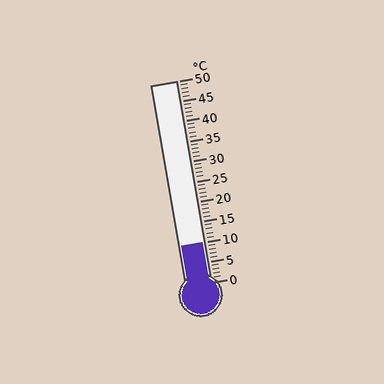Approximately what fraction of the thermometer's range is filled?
The thermometer is filled to approximately 20% of its range.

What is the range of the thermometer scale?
The thermometer scale ranges from 0°C to 50°C.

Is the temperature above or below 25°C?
The temperature is below 25°C.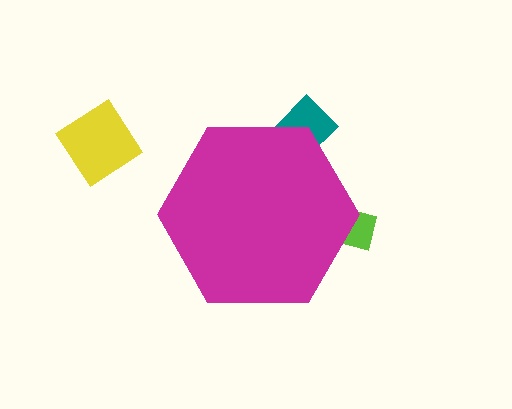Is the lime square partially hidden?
Yes, the lime square is partially hidden behind the magenta hexagon.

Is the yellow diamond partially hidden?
No, the yellow diamond is fully visible.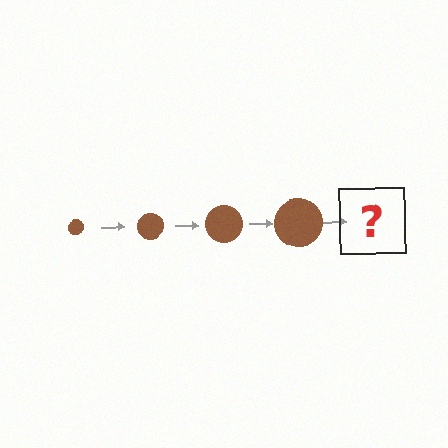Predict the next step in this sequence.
The next step is a brown circle, larger than the previous one.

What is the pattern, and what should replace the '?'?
The pattern is that the circle gets progressively larger each step. The '?' should be a brown circle, larger than the previous one.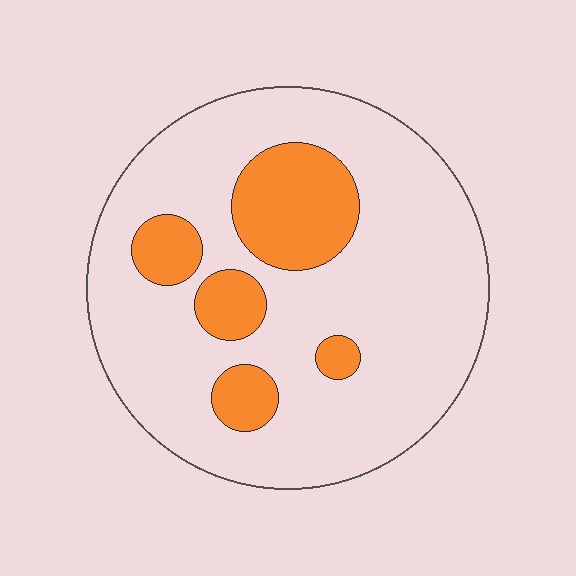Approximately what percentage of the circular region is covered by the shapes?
Approximately 20%.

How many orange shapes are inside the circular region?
5.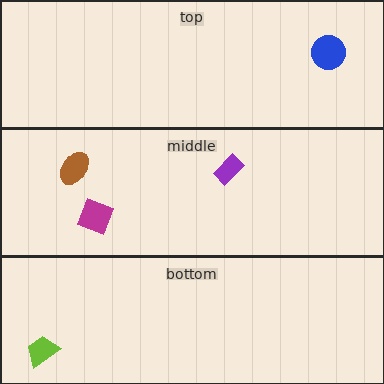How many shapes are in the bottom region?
1.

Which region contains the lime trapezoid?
The bottom region.